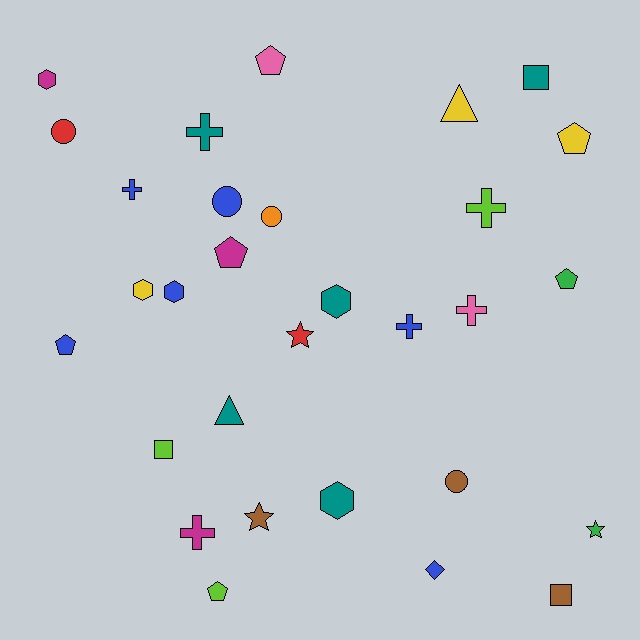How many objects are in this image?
There are 30 objects.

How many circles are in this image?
There are 4 circles.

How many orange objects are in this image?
There is 1 orange object.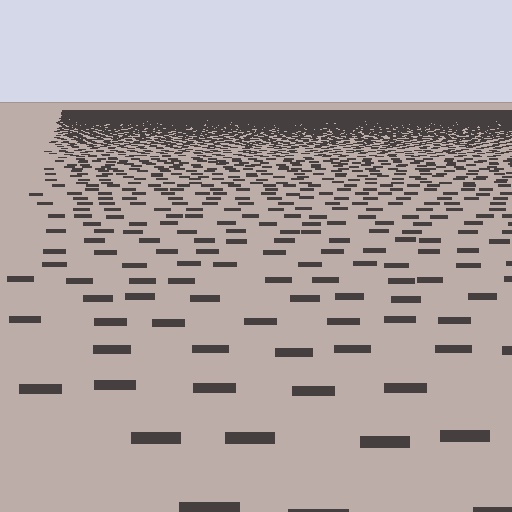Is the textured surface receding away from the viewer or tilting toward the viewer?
The surface is receding away from the viewer. Texture elements get smaller and denser toward the top.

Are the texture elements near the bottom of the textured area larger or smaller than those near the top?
Larger. Near the bottom, elements are closer to the viewer and appear at a bigger on-screen size.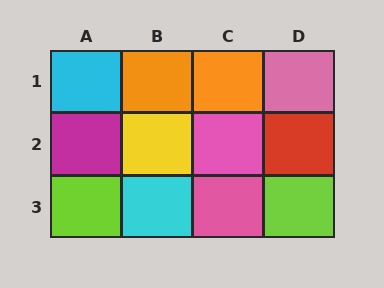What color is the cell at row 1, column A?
Cyan.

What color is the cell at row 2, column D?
Red.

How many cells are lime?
2 cells are lime.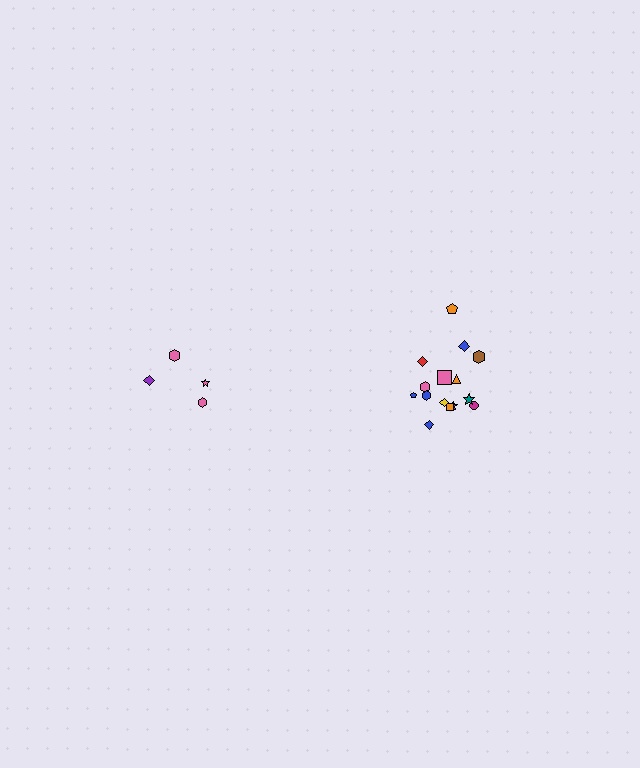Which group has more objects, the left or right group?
The right group.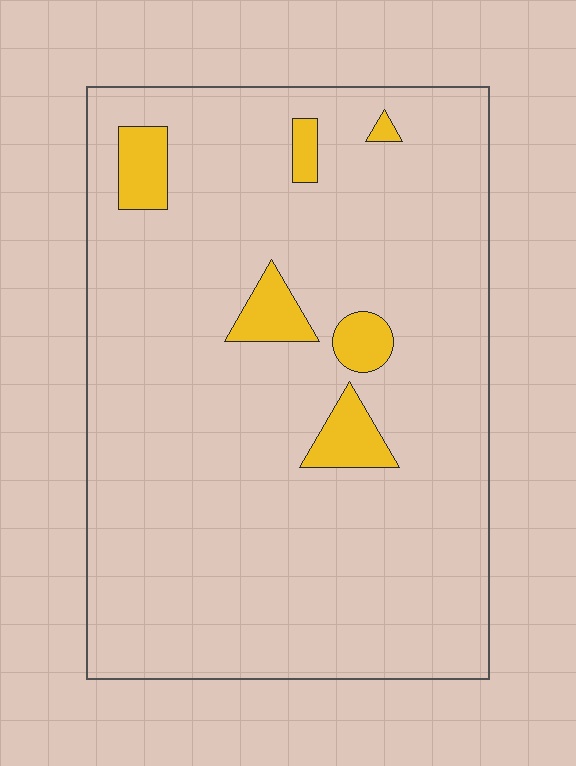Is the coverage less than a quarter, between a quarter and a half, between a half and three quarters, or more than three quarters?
Less than a quarter.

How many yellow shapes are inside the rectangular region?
6.